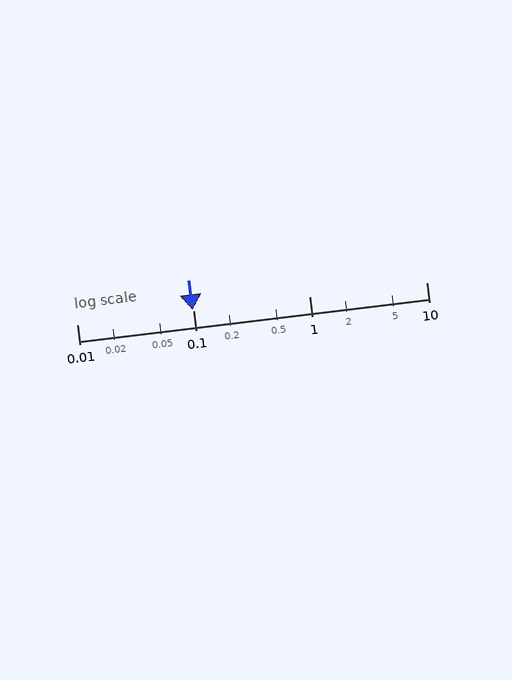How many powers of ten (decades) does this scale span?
The scale spans 3 decades, from 0.01 to 10.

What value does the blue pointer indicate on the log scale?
The pointer indicates approximately 0.098.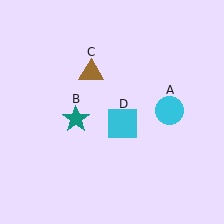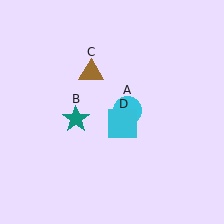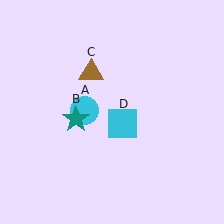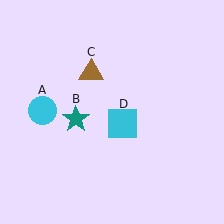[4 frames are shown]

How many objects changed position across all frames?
1 object changed position: cyan circle (object A).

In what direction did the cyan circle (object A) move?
The cyan circle (object A) moved left.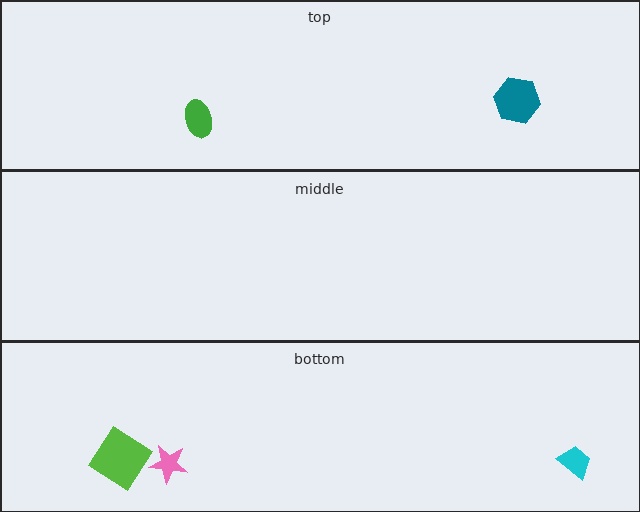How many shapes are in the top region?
2.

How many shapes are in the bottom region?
3.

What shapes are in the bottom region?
The lime diamond, the pink star, the cyan trapezoid.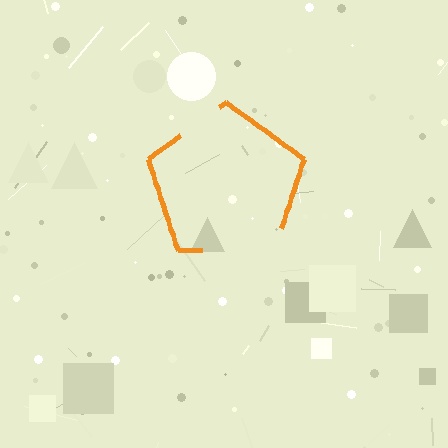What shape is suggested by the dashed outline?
The dashed outline suggests a pentagon.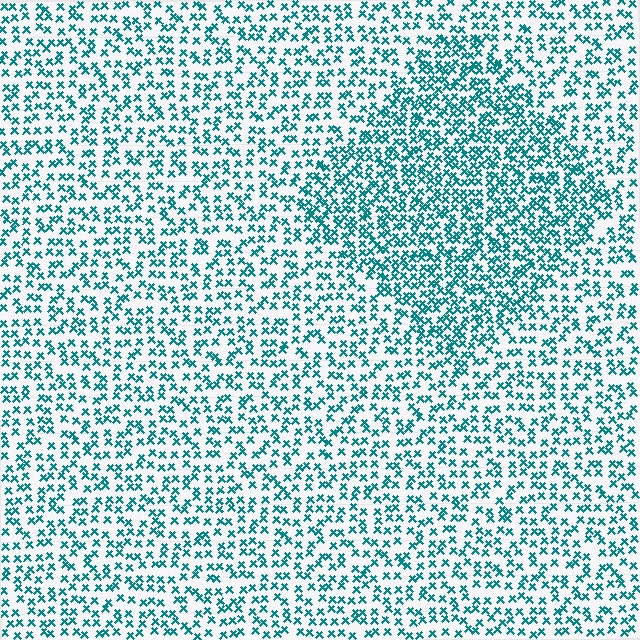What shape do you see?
I see a diamond.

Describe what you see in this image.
The image contains small teal elements arranged at two different densities. A diamond-shaped region is visible where the elements are more densely packed than the surrounding area.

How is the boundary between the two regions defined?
The boundary is defined by a change in element density (approximately 1.7x ratio). All elements are the same color, size, and shape.